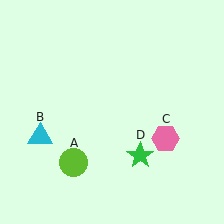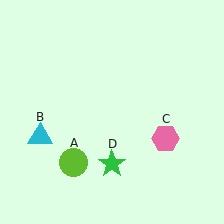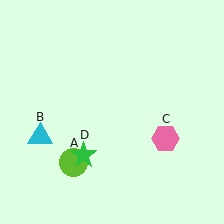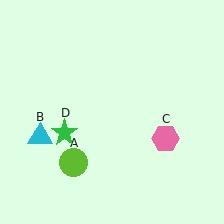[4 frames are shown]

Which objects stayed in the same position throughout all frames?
Lime circle (object A) and cyan triangle (object B) and pink hexagon (object C) remained stationary.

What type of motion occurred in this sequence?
The green star (object D) rotated clockwise around the center of the scene.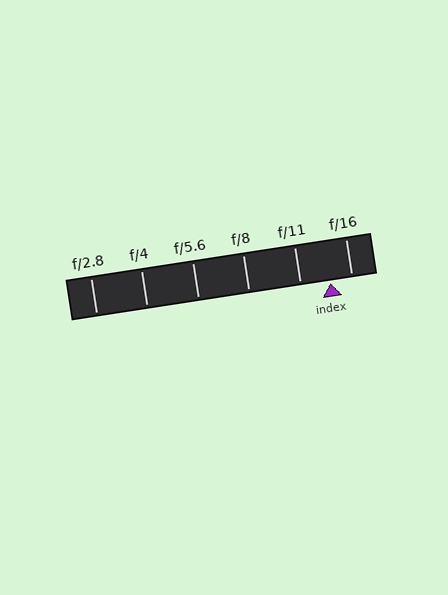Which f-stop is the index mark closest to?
The index mark is closest to f/16.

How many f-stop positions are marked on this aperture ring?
There are 6 f-stop positions marked.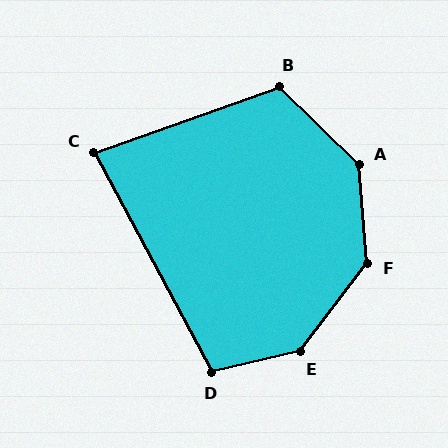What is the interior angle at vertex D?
Approximately 105 degrees (obtuse).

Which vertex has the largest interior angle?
E, at approximately 140 degrees.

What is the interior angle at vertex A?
Approximately 138 degrees (obtuse).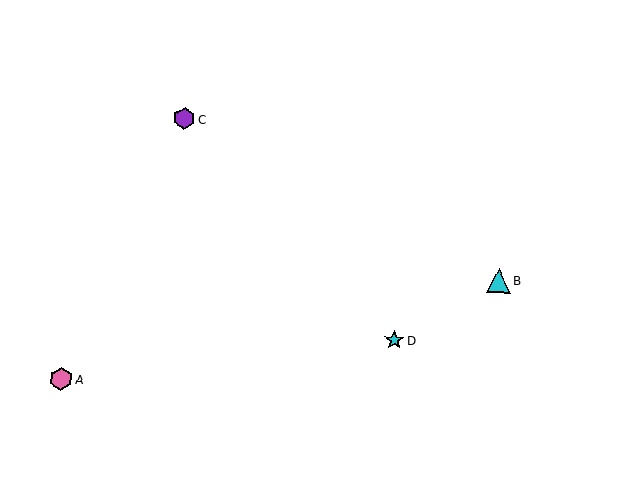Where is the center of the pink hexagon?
The center of the pink hexagon is at (61, 379).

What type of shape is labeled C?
Shape C is a purple hexagon.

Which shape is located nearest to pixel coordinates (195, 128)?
The purple hexagon (labeled C) at (184, 119) is nearest to that location.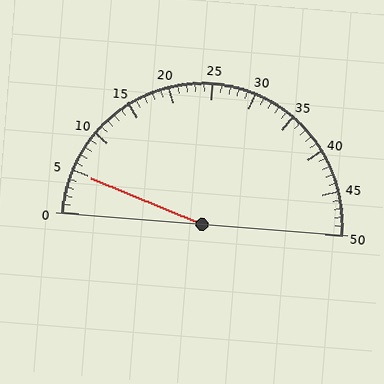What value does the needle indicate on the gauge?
The needle indicates approximately 5.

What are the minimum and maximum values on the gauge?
The gauge ranges from 0 to 50.